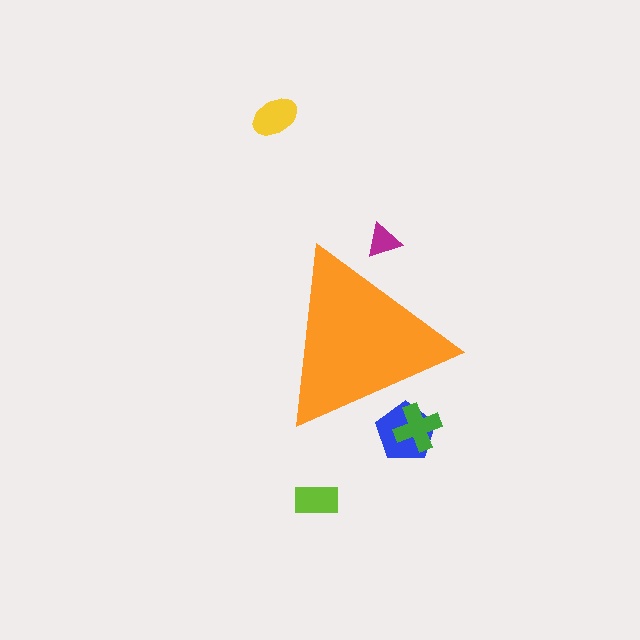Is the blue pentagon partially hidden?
Yes, the blue pentagon is partially hidden behind the orange triangle.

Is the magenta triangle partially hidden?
Yes, the magenta triangle is partially hidden behind the orange triangle.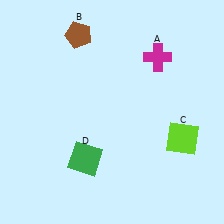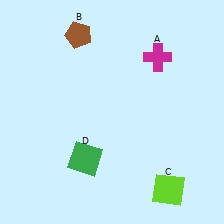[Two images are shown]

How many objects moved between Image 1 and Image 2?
1 object moved between the two images.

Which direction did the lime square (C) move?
The lime square (C) moved down.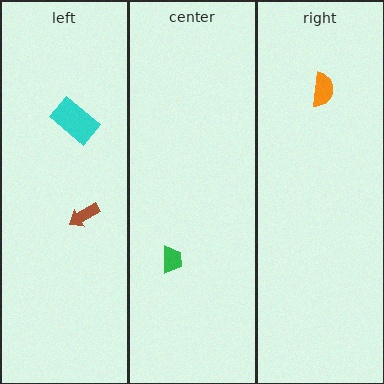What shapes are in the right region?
The orange semicircle.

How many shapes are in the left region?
2.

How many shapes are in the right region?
1.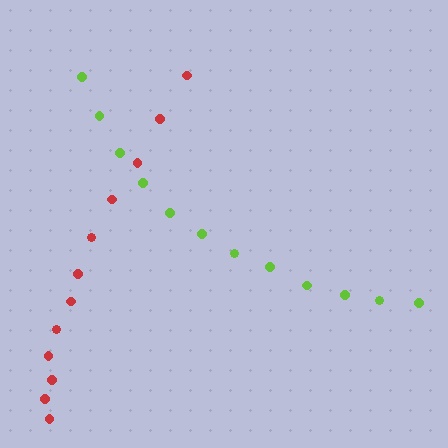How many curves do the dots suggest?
There are 2 distinct paths.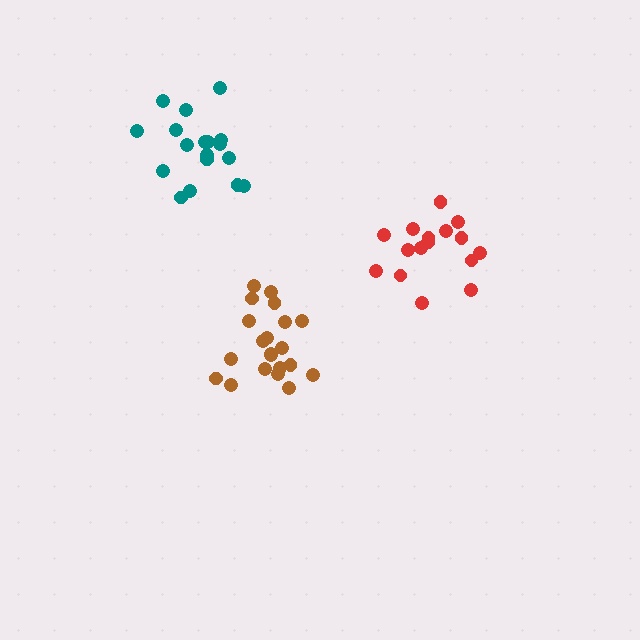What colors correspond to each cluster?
The clusters are colored: brown, red, teal.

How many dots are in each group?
Group 1: 21 dots, Group 2: 16 dots, Group 3: 18 dots (55 total).